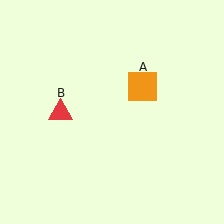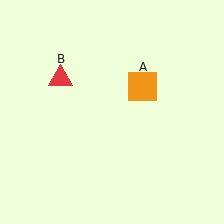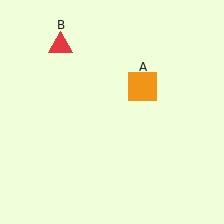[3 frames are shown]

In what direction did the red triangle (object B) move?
The red triangle (object B) moved up.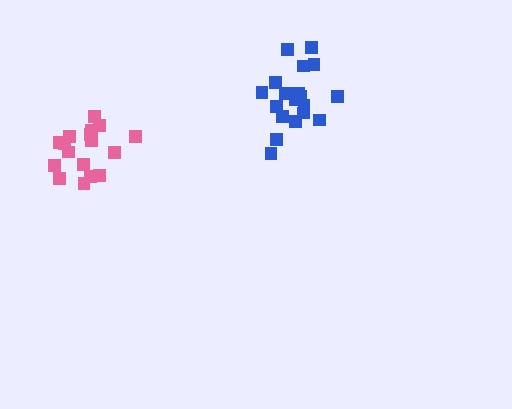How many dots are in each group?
Group 1: 20 dots, Group 2: 17 dots (37 total).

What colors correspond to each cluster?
The clusters are colored: blue, pink.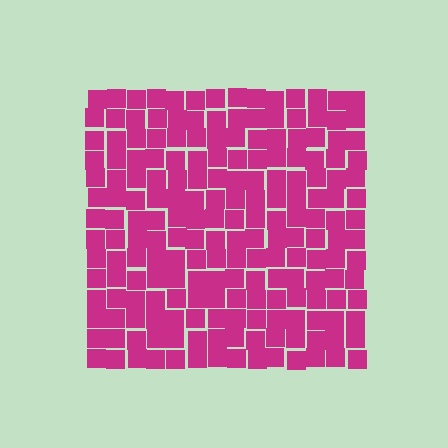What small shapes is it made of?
It is made of small squares.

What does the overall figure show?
The overall figure shows a square.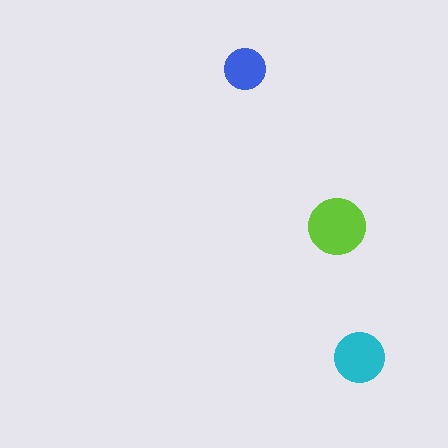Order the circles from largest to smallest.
the lime one, the cyan one, the blue one.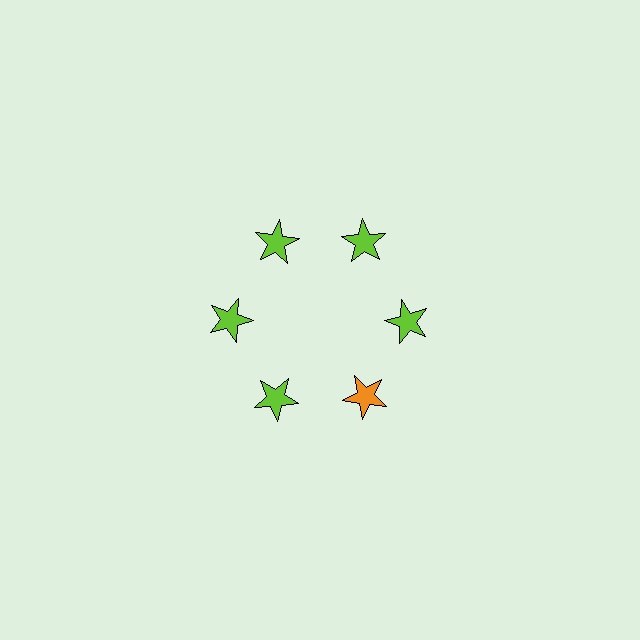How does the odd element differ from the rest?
It has a different color: orange instead of lime.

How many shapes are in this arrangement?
There are 6 shapes arranged in a ring pattern.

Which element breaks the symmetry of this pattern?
The orange star at roughly the 5 o'clock position breaks the symmetry. All other shapes are lime stars.